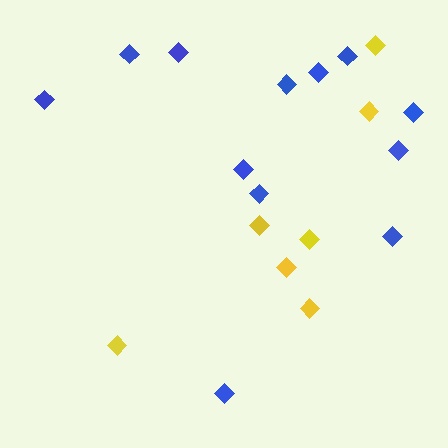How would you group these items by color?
There are 2 groups: one group of yellow diamonds (7) and one group of blue diamonds (12).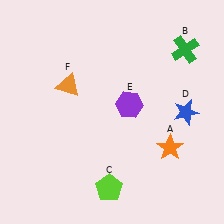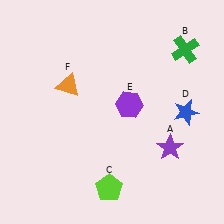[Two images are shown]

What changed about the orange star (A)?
In Image 1, A is orange. In Image 2, it changed to purple.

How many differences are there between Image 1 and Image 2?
There is 1 difference between the two images.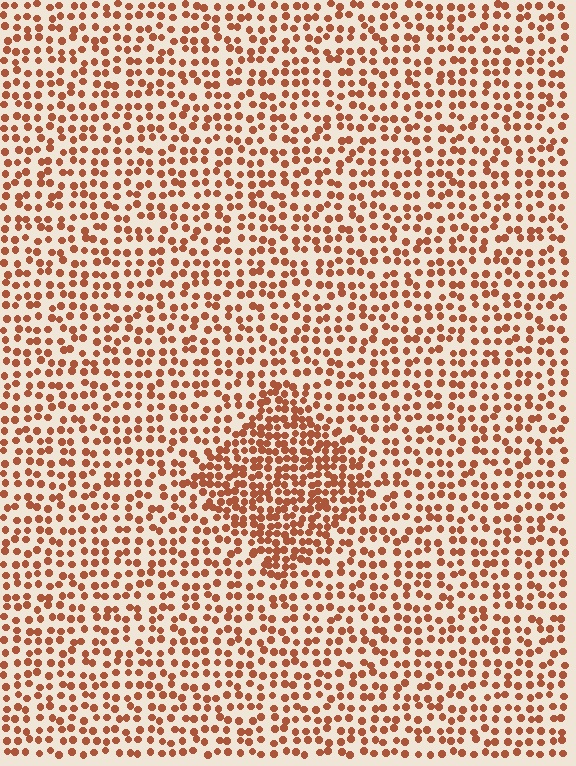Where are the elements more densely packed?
The elements are more densely packed inside the diamond boundary.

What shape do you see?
I see a diamond.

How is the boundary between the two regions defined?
The boundary is defined by a change in element density (approximately 1.8x ratio). All elements are the same color, size, and shape.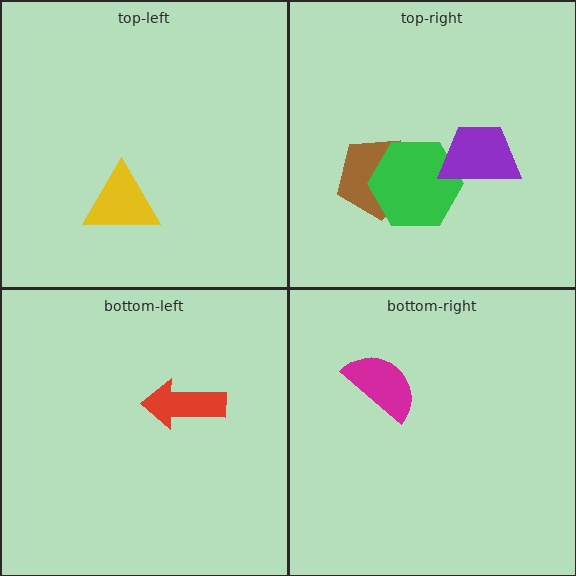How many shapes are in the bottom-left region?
1.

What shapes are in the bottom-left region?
The red arrow.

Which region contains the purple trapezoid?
The top-right region.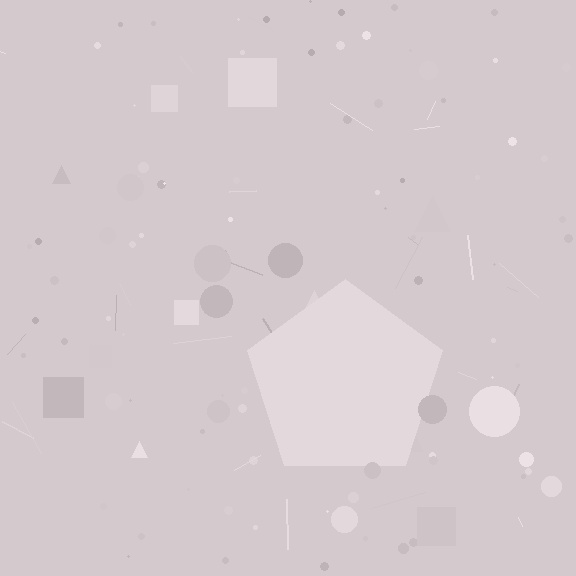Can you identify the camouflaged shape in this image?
The camouflaged shape is a pentagon.